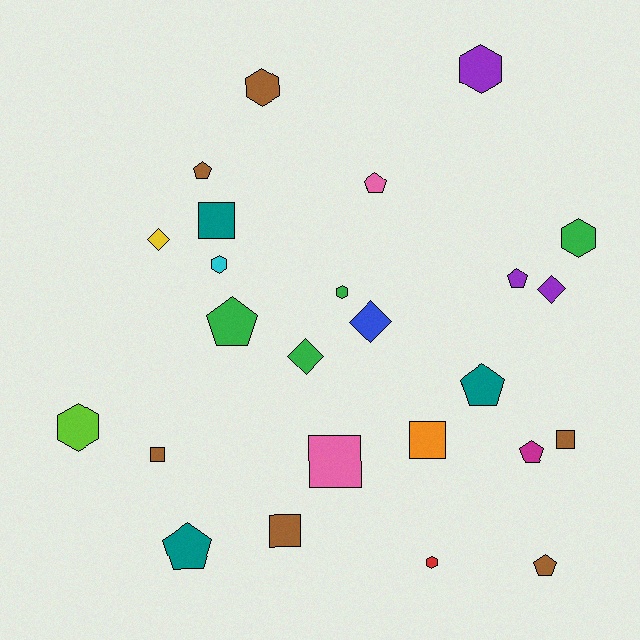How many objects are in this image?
There are 25 objects.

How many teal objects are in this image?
There are 3 teal objects.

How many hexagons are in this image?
There are 7 hexagons.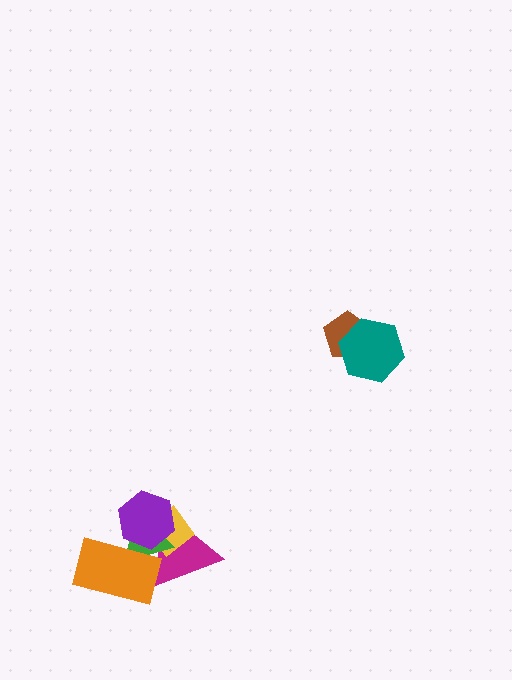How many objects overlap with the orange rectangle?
3 objects overlap with the orange rectangle.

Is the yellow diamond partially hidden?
Yes, it is partially covered by another shape.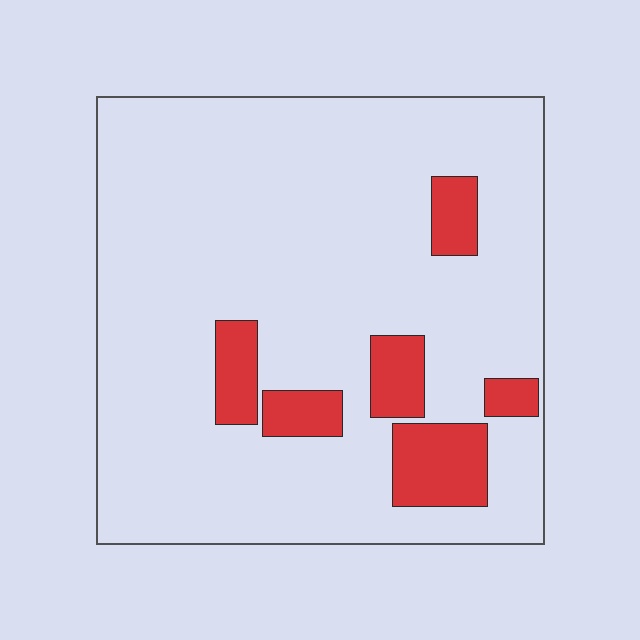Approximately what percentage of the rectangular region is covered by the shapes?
Approximately 15%.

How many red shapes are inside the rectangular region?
6.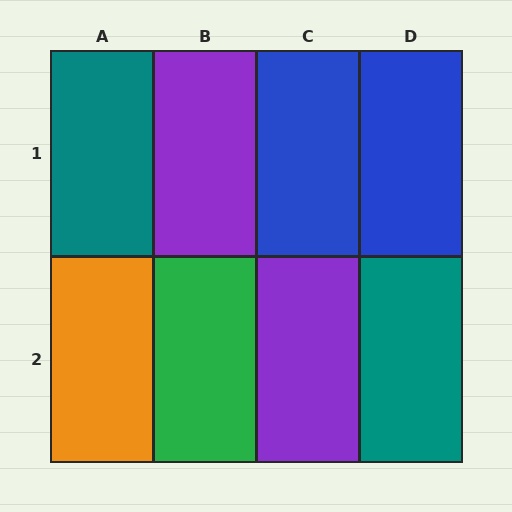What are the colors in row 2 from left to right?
Orange, green, purple, teal.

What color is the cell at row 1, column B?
Purple.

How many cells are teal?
2 cells are teal.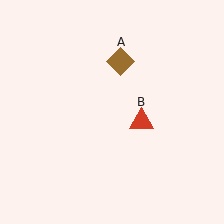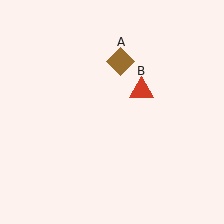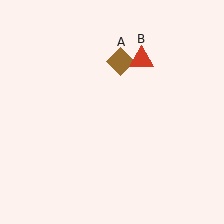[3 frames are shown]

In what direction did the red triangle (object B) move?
The red triangle (object B) moved up.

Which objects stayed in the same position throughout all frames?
Brown diamond (object A) remained stationary.